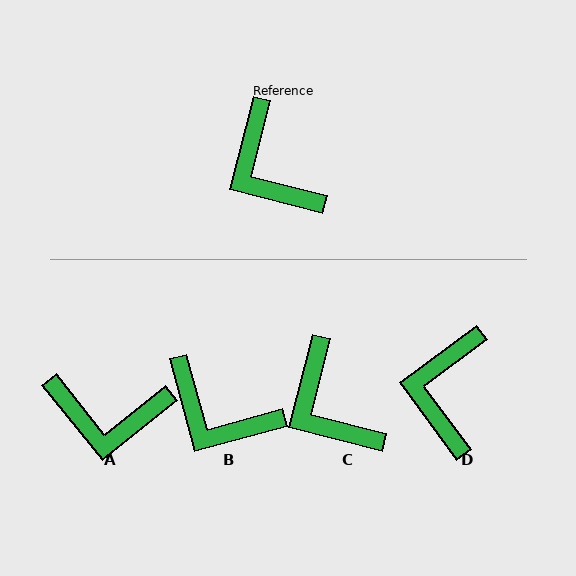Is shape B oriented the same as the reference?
No, it is off by about 30 degrees.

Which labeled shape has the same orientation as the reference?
C.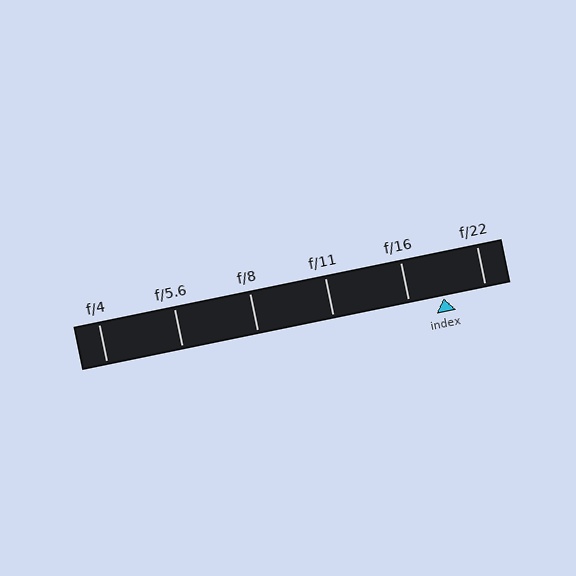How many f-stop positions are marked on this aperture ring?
There are 6 f-stop positions marked.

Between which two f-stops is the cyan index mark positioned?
The index mark is between f/16 and f/22.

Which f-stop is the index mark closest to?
The index mark is closest to f/16.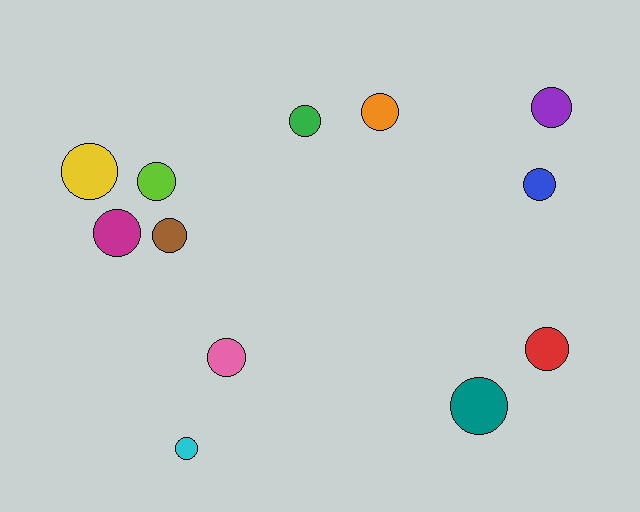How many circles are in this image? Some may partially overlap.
There are 12 circles.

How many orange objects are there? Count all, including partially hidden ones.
There is 1 orange object.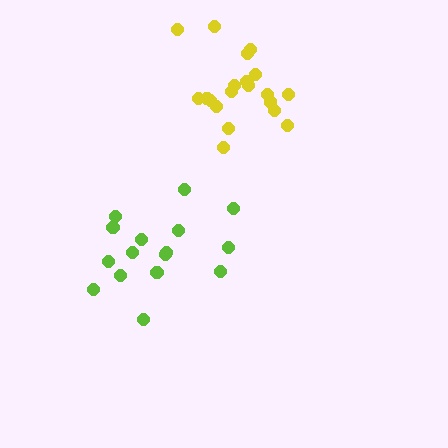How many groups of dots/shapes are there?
There are 2 groups.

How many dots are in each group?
Group 1: 20 dots, Group 2: 16 dots (36 total).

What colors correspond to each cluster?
The clusters are colored: yellow, lime.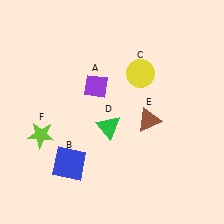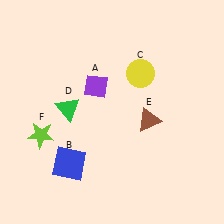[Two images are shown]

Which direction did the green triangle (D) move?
The green triangle (D) moved left.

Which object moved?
The green triangle (D) moved left.